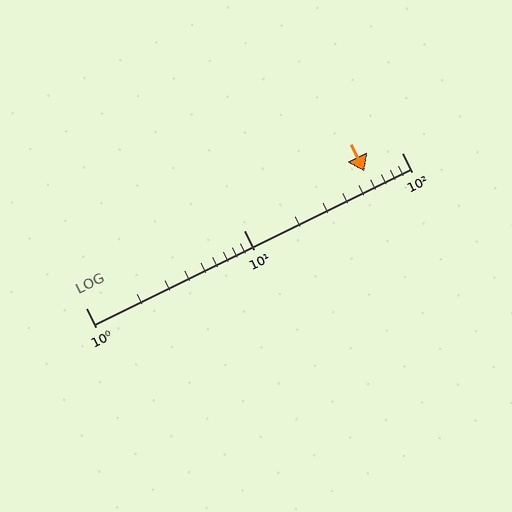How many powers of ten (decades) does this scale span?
The scale spans 2 decades, from 1 to 100.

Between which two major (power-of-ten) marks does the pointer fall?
The pointer is between 10 and 100.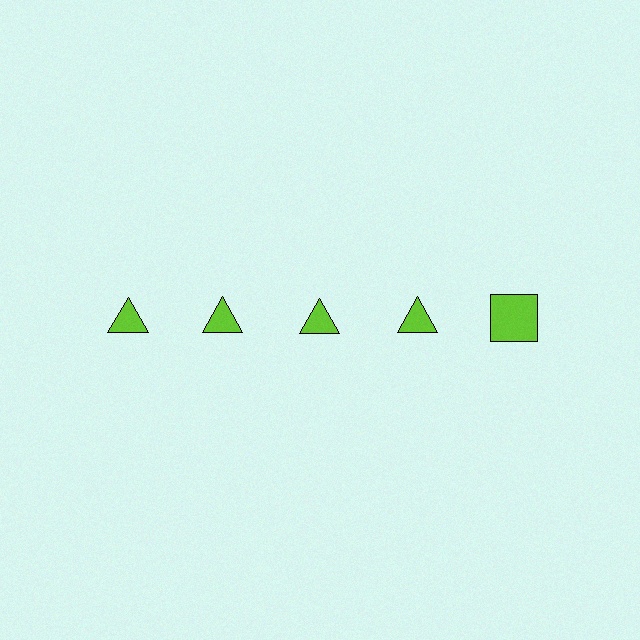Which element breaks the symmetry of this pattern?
The lime square in the top row, rightmost column breaks the symmetry. All other shapes are lime triangles.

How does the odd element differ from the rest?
It has a different shape: square instead of triangle.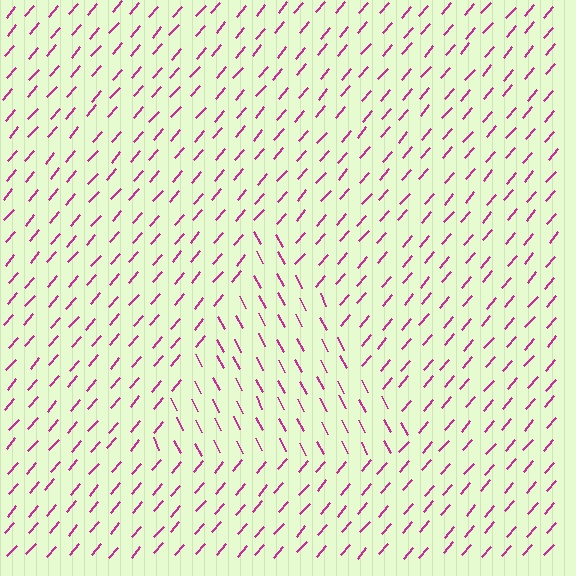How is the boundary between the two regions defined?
The boundary is defined purely by a change in line orientation (approximately 68 degrees difference). All lines are the same color and thickness.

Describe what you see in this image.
The image is filled with small magenta line segments. A triangle region in the image has lines oriented differently from the surrounding lines, creating a visible texture boundary.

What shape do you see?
I see a triangle.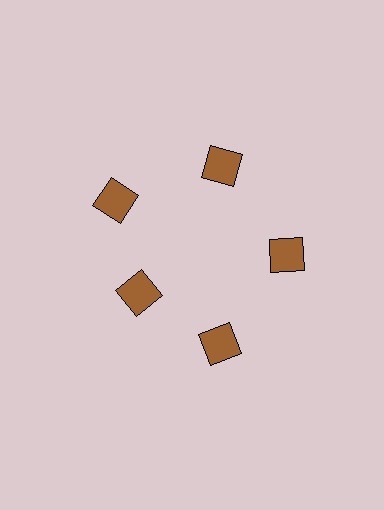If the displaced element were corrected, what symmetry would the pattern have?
It would have 5-fold rotational symmetry — the pattern would map onto itself every 72 degrees.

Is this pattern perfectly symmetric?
No. The 5 brown squares are arranged in a ring, but one element near the 8 o'clock position is pulled inward toward the center, breaking the 5-fold rotational symmetry.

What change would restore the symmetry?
The symmetry would be restored by moving it outward, back onto the ring so that all 5 squares sit at equal angles and equal distance from the center.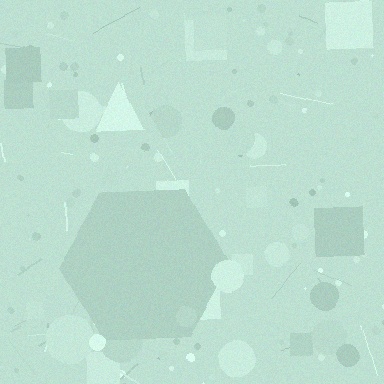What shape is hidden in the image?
A hexagon is hidden in the image.